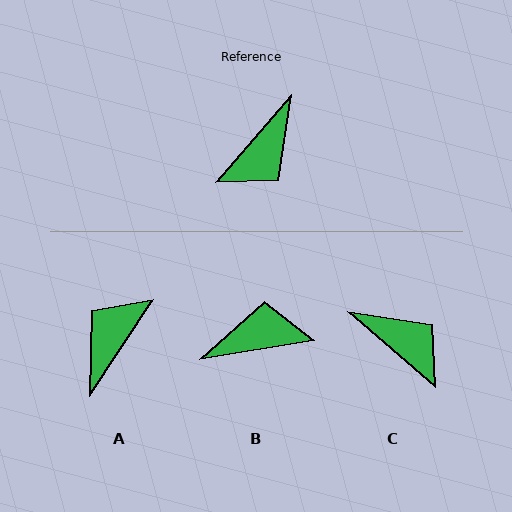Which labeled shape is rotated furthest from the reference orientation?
A, about 173 degrees away.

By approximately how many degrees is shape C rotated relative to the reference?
Approximately 90 degrees counter-clockwise.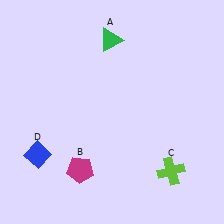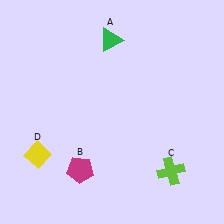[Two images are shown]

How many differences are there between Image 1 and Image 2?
There is 1 difference between the two images.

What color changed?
The diamond (D) changed from blue in Image 1 to yellow in Image 2.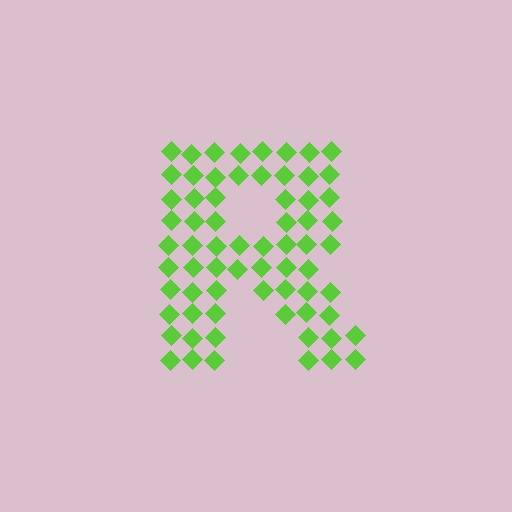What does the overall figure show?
The overall figure shows the letter R.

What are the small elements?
The small elements are diamonds.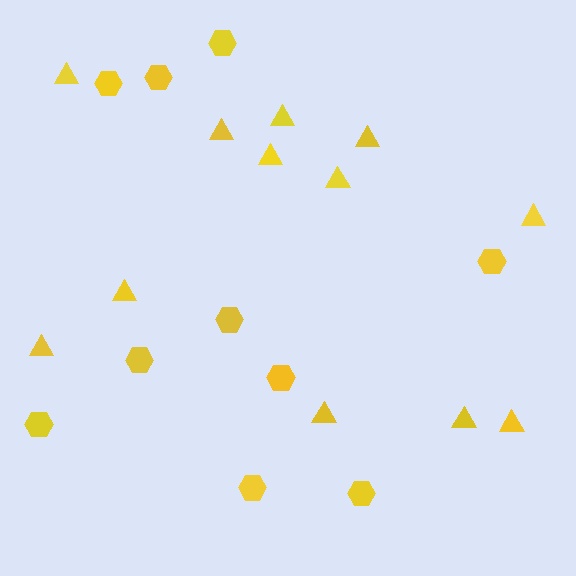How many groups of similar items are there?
There are 2 groups: one group of triangles (12) and one group of hexagons (10).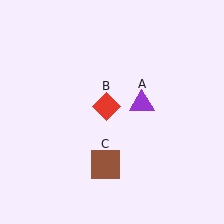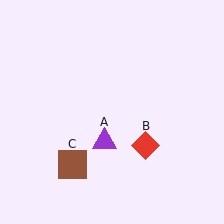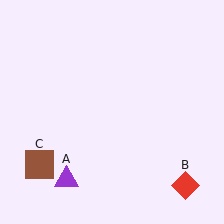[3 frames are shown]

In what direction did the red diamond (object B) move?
The red diamond (object B) moved down and to the right.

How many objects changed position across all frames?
3 objects changed position: purple triangle (object A), red diamond (object B), brown square (object C).